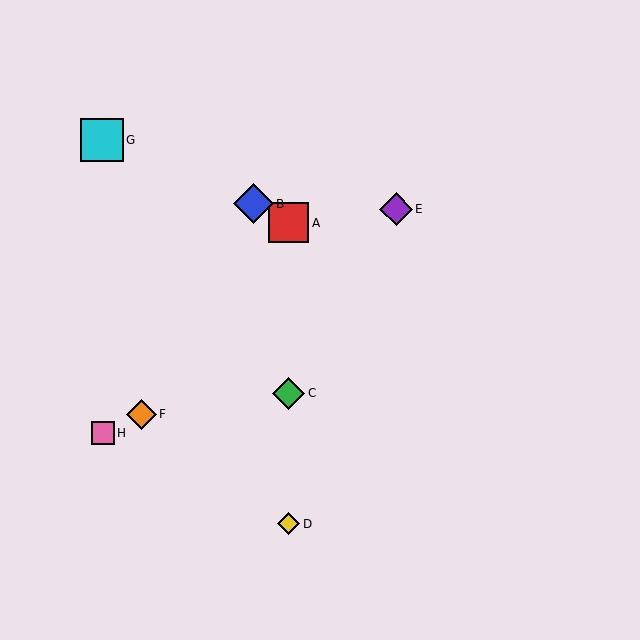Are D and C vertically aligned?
Yes, both are at x≈289.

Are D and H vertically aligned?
No, D is at x≈289 and H is at x≈103.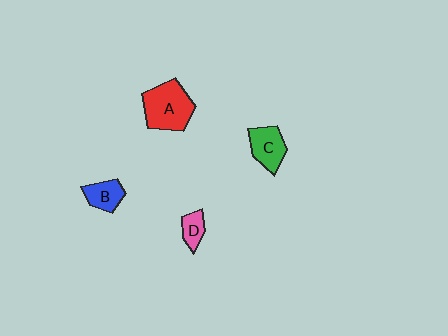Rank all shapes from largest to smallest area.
From largest to smallest: A (red), C (green), B (blue), D (pink).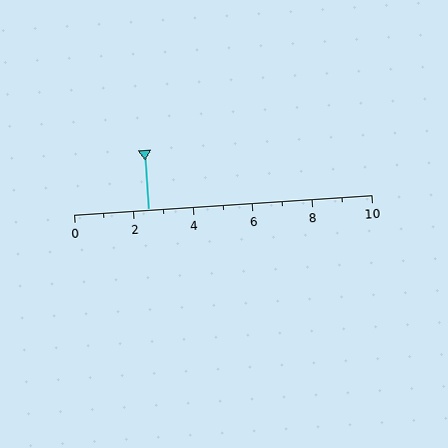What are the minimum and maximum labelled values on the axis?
The axis runs from 0 to 10.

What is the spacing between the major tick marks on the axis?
The major ticks are spaced 2 apart.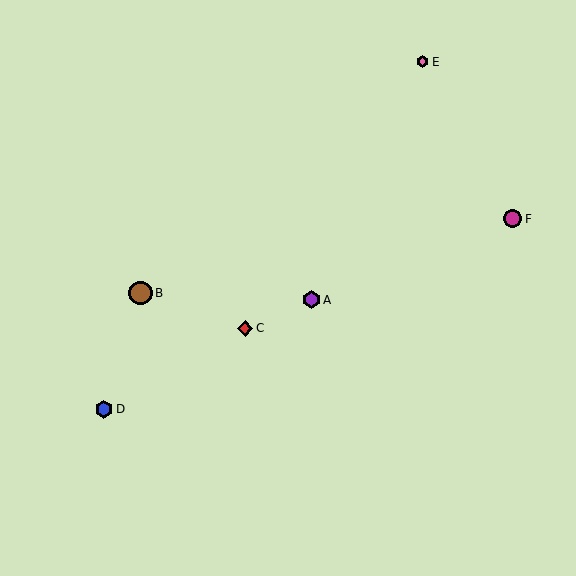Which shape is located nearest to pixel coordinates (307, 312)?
The purple hexagon (labeled A) at (311, 300) is nearest to that location.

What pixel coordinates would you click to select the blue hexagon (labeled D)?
Click at (104, 409) to select the blue hexagon D.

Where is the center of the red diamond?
The center of the red diamond is at (245, 328).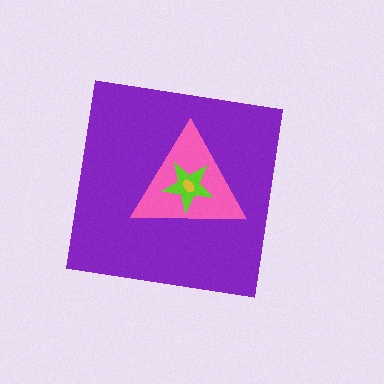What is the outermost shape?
The purple square.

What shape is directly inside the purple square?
The pink triangle.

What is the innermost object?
The yellow ellipse.